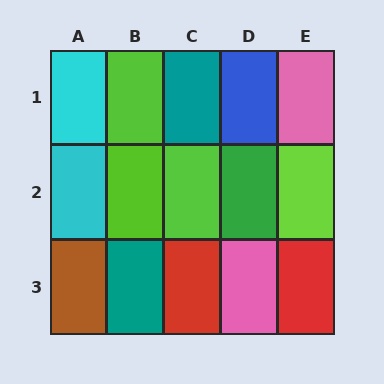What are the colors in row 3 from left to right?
Brown, teal, red, pink, red.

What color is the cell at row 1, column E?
Pink.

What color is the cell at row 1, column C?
Teal.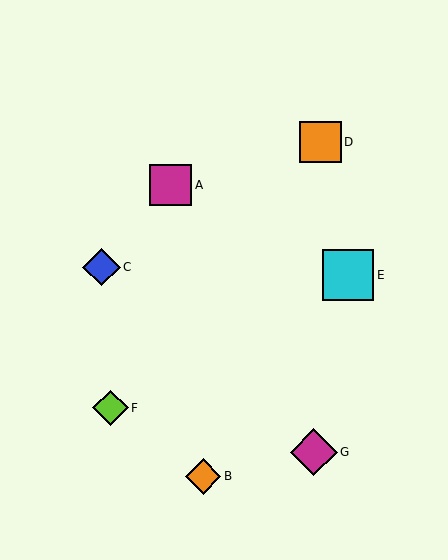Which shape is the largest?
The cyan square (labeled E) is the largest.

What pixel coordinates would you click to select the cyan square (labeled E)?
Click at (348, 275) to select the cyan square E.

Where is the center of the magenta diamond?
The center of the magenta diamond is at (314, 452).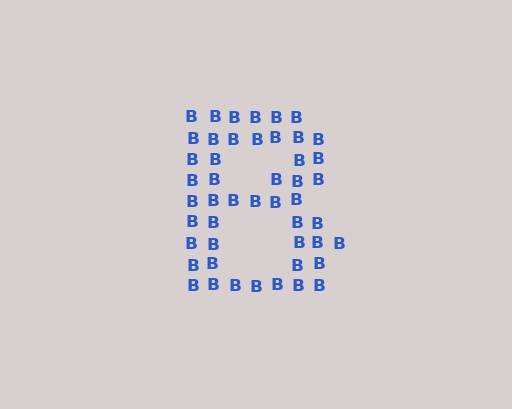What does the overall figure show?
The overall figure shows the letter B.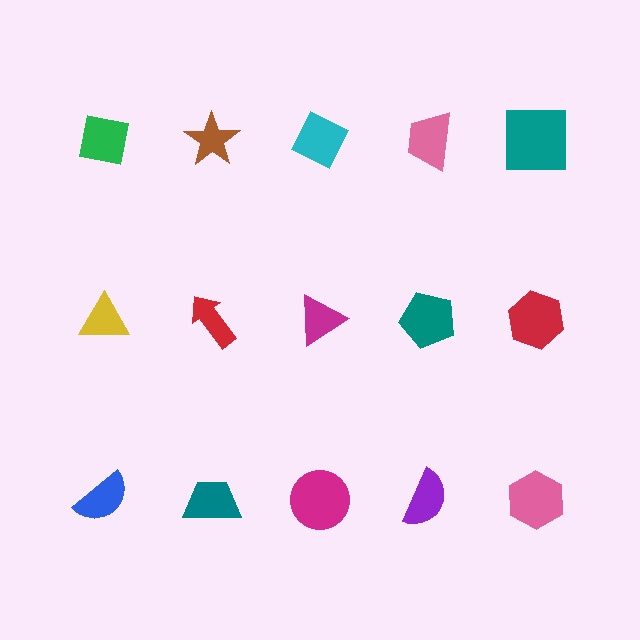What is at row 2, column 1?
A yellow triangle.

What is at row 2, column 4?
A teal pentagon.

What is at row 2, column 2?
A red arrow.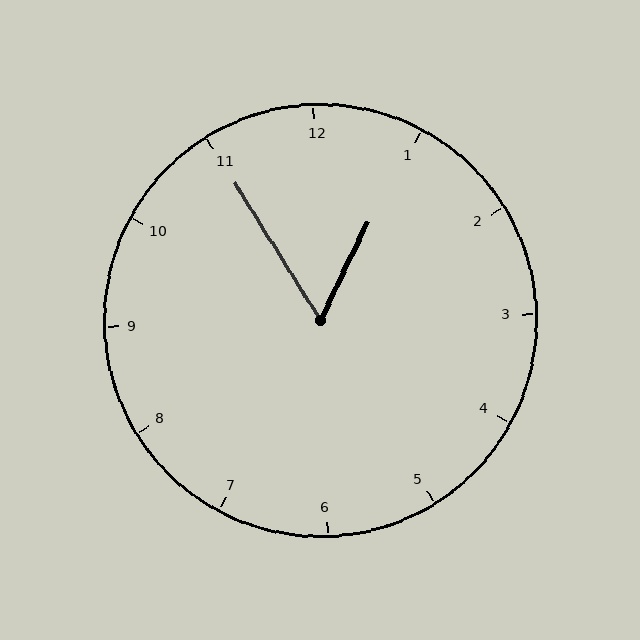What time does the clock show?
12:55.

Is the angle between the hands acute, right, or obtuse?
It is acute.